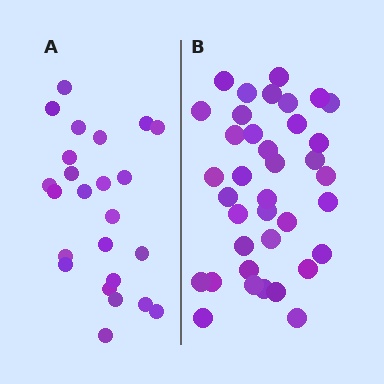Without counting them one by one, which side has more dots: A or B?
Region B (the right region) has more dots.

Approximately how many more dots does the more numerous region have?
Region B has approximately 15 more dots than region A.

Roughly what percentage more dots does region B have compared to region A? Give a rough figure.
About 55% more.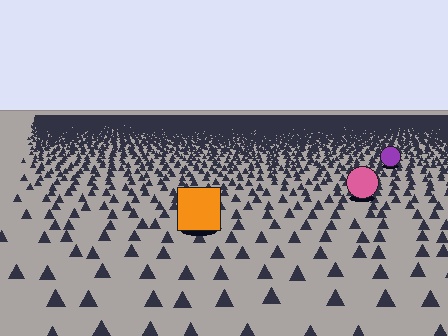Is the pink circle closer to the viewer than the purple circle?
Yes. The pink circle is closer — you can tell from the texture gradient: the ground texture is coarser near it.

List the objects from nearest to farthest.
From nearest to farthest: the orange square, the pink circle, the purple circle.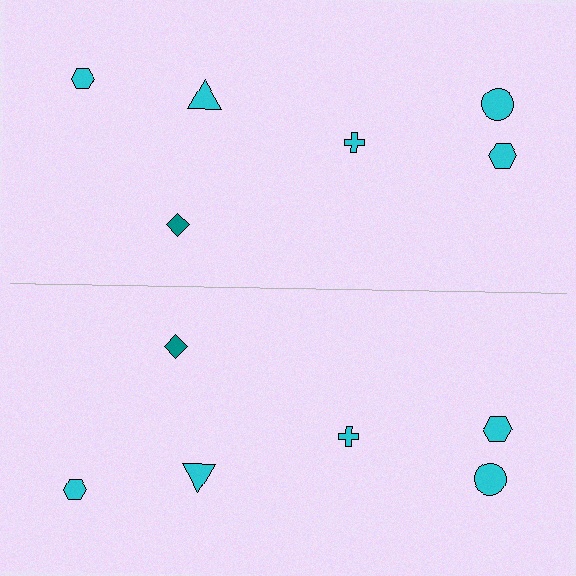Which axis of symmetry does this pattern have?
The pattern has a horizontal axis of symmetry running through the center of the image.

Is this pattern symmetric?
Yes, this pattern has bilateral (reflection) symmetry.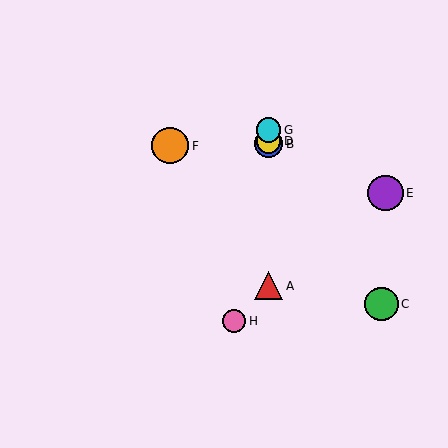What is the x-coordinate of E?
Object E is at x≈386.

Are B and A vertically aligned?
Yes, both are at x≈269.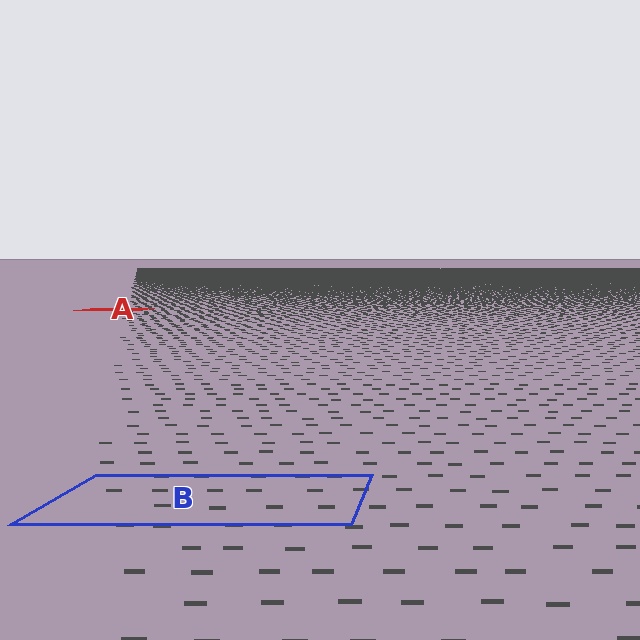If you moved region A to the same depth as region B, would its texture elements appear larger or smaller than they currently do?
They would appear larger. At a closer depth, the same texture elements are projected at a bigger on-screen size.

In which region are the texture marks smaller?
The texture marks are smaller in region A, because it is farther away.